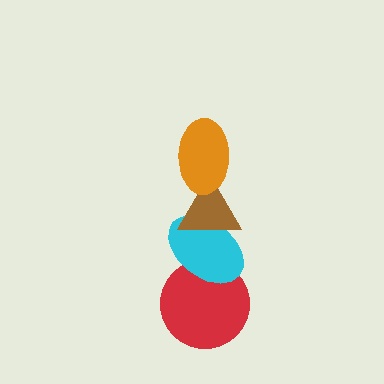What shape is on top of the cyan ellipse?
The brown triangle is on top of the cyan ellipse.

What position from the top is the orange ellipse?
The orange ellipse is 1st from the top.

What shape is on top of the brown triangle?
The orange ellipse is on top of the brown triangle.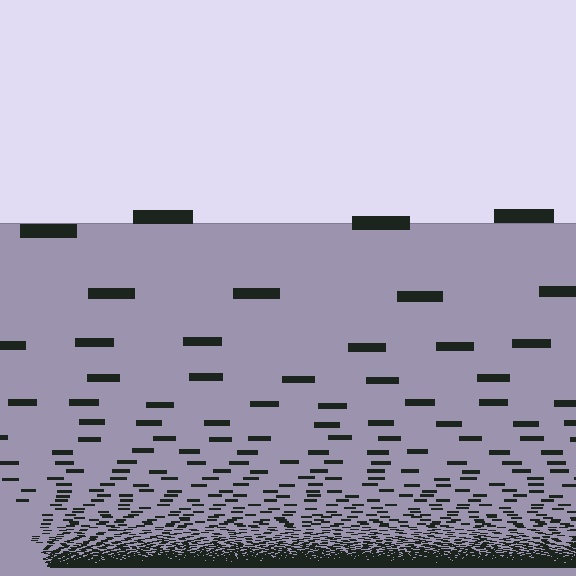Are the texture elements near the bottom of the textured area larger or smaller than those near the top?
Smaller. The gradient is inverted — elements near the bottom are smaller and denser.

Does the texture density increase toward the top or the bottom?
Density increases toward the bottom.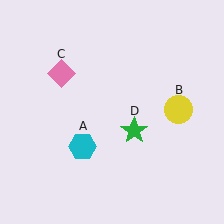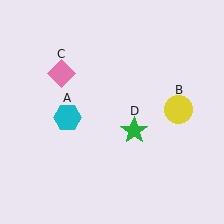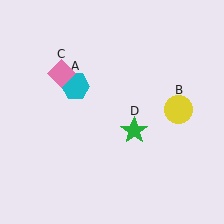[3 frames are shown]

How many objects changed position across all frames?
1 object changed position: cyan hexagon (object A).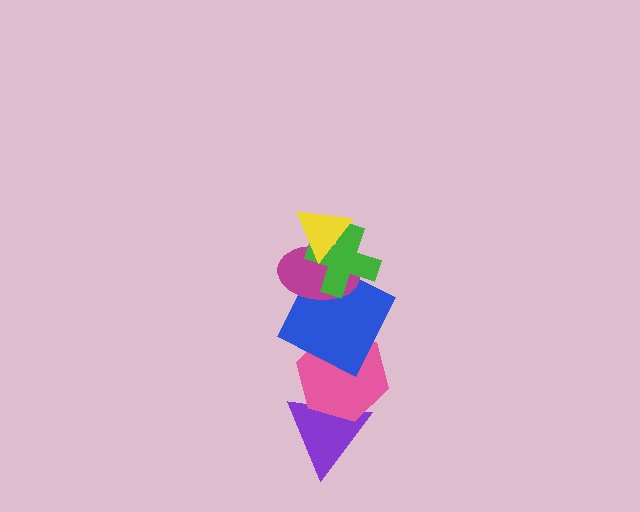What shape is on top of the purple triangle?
The pink hexagon is on top of the purple triangle.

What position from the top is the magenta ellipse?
The magenta ellipse is 3rd from the top.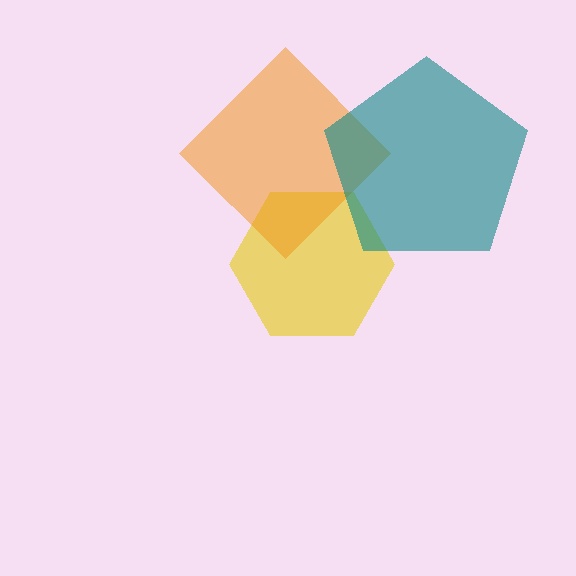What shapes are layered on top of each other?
The layered shapes are: a yellow hexagon, an orange diamond, a teal pentagon.